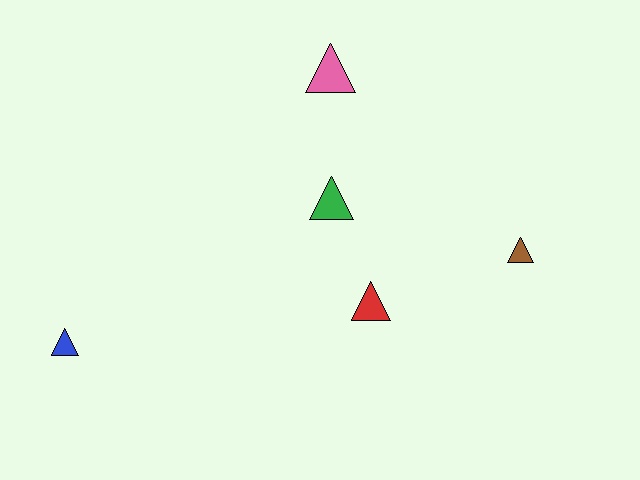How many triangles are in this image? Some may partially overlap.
There are 5 triangles.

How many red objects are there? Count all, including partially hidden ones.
There is 1 red object.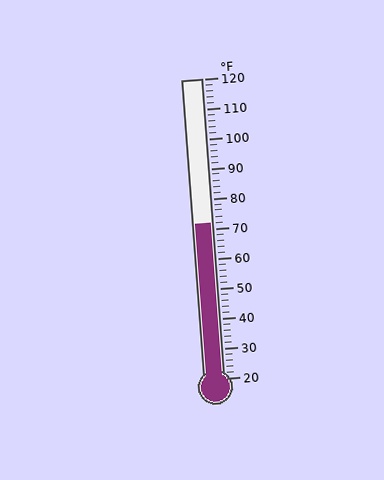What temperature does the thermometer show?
The thermometer shows approximately 72°F.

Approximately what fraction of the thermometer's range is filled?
The thermometer is filled to approximately 50% of its range.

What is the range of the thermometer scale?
The thermometer scale ranges from 20°F to 120°F.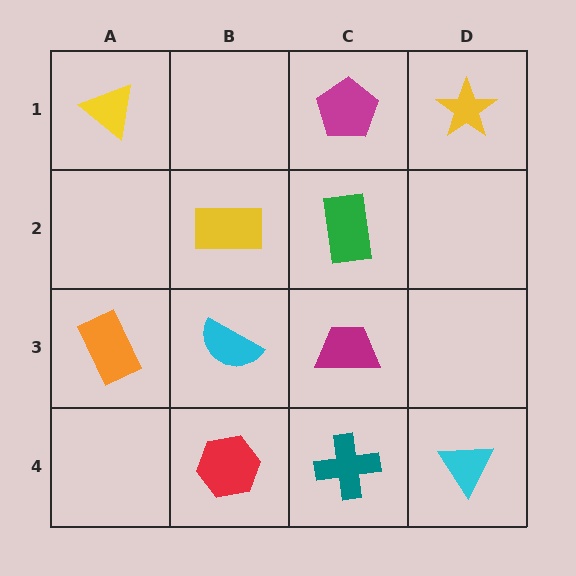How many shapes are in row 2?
2 shapes.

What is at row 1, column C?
A magenta pentagon.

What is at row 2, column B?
A yellow rectangle.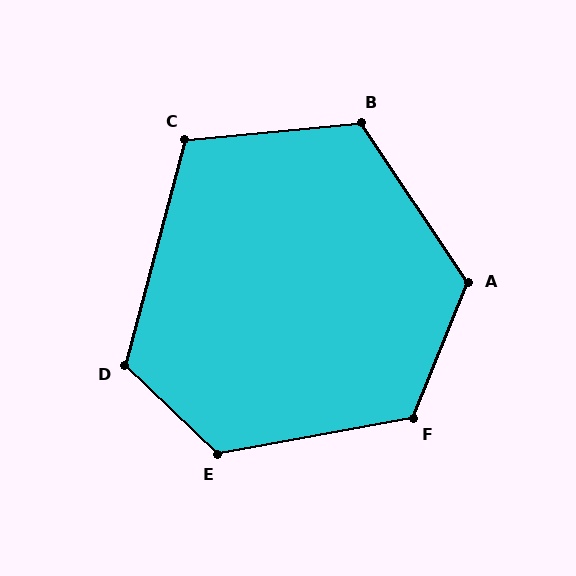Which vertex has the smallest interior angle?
C, at approximately 110 degrees.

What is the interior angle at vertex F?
Approximately 123 degrees (obtuse).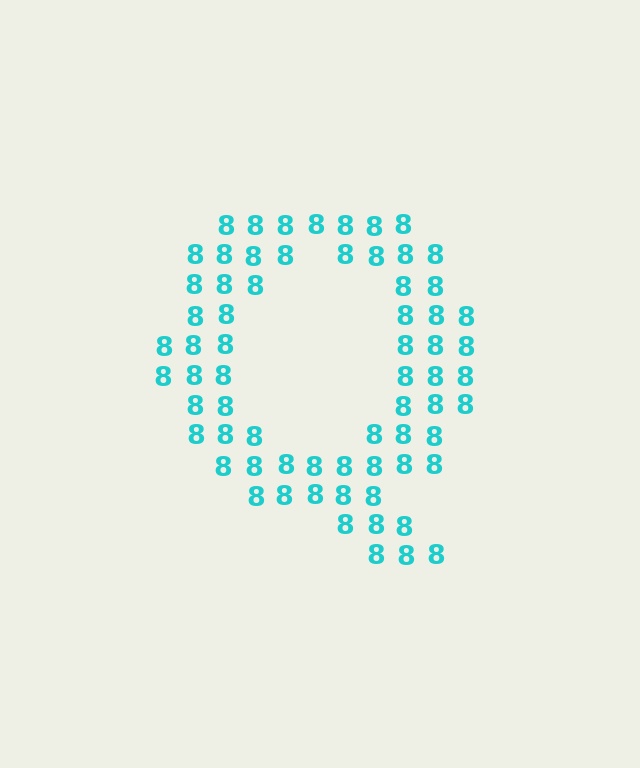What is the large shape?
The large shape is the letter Q.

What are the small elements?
The small elements are digit 8's.